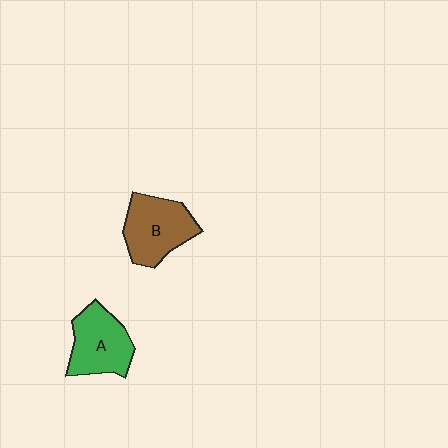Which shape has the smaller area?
Shape A (green).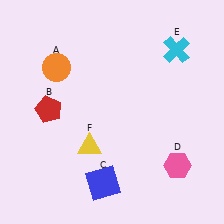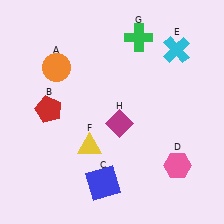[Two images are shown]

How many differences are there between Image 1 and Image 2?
There are 2 differences between the two images.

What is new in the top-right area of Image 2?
A green cross (G) was added in the top-right area of Image 2.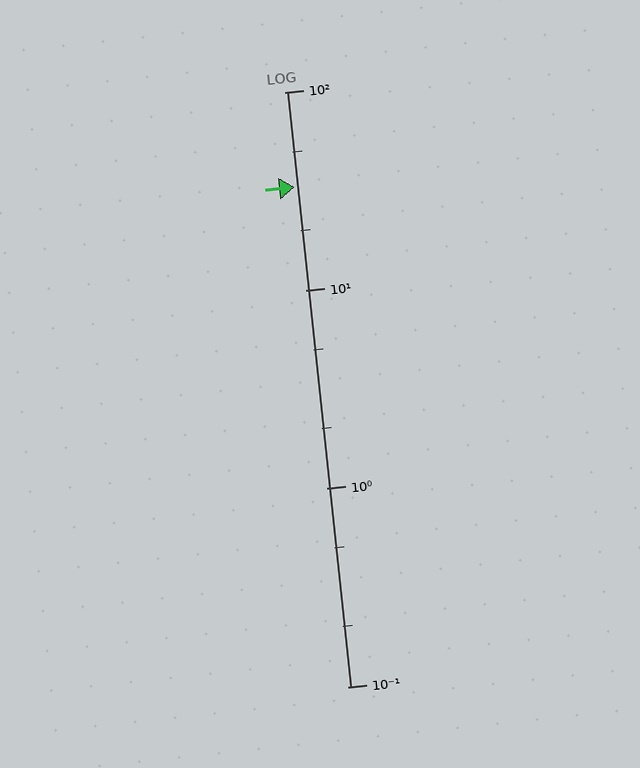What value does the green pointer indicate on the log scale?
The pointer indicates approximately 33.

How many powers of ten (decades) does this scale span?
The scale spans 3 decades, from 0.1 to 100.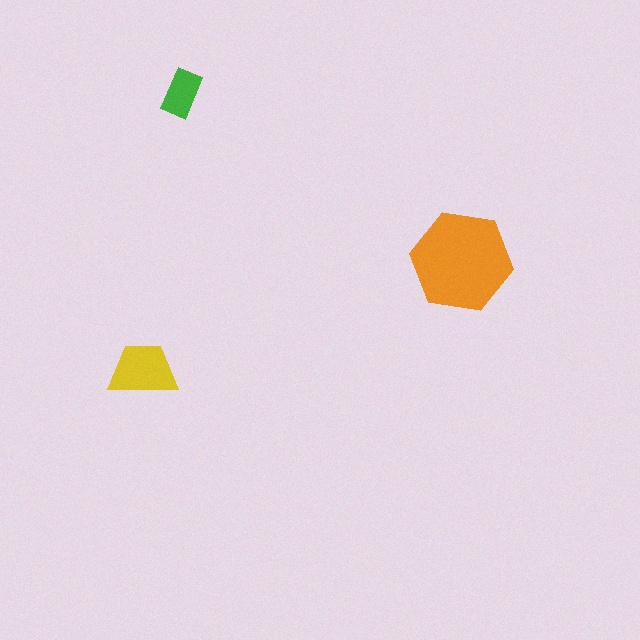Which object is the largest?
The orange hexagon.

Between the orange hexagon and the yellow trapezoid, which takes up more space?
The orange hexagon.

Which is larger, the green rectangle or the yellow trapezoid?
The yellow trapezoid.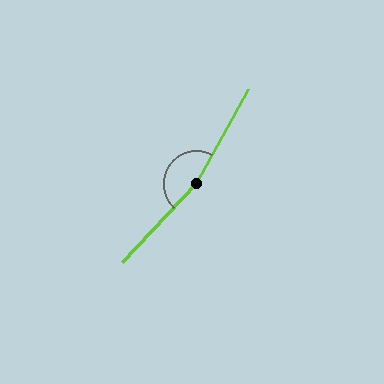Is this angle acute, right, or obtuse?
It is obtuse.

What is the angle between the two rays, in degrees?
Approximately 166 degrees.